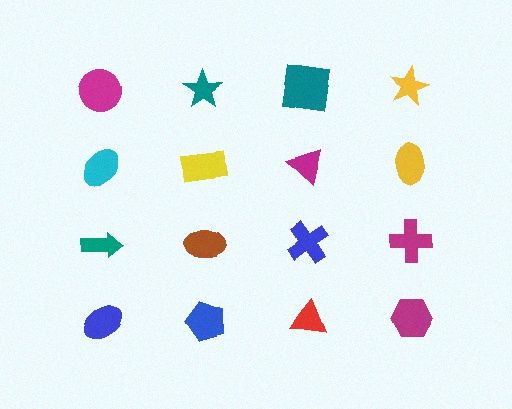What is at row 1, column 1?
A magenta circle.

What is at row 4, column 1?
A blue ellipse.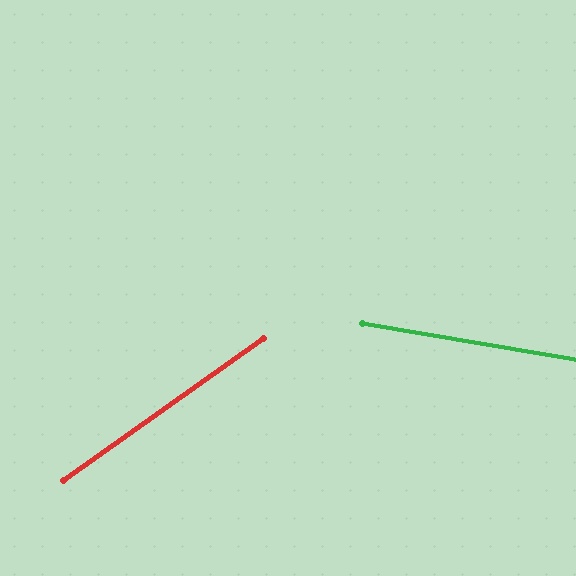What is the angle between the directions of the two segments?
Approximately 45 degrees.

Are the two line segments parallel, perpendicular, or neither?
Neither parallel nor perpendicular — they differ by about 45°.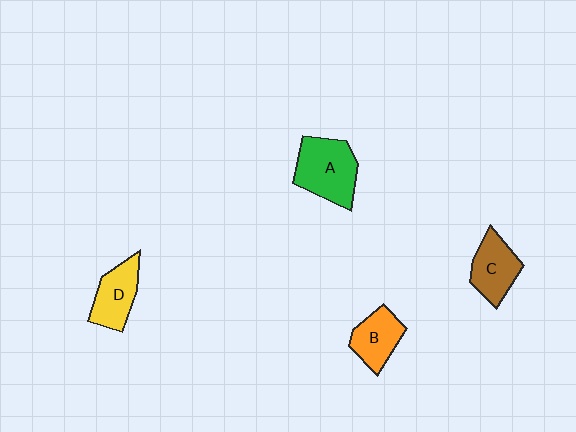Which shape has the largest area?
Shape A (green).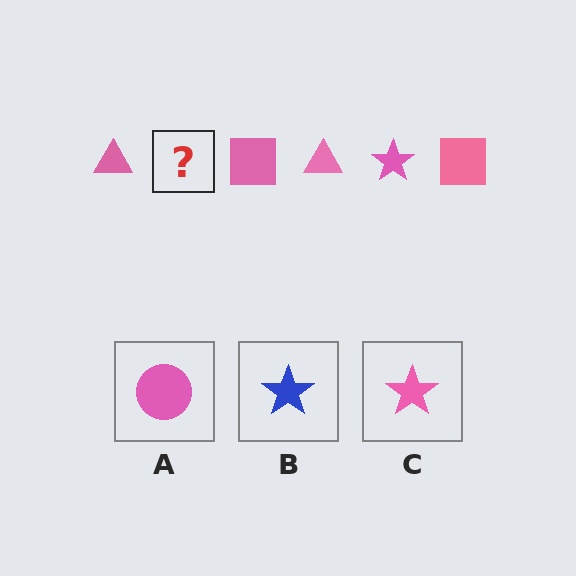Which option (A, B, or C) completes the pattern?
C.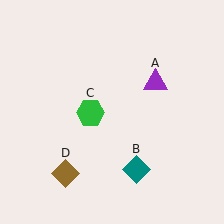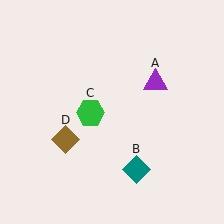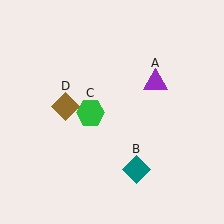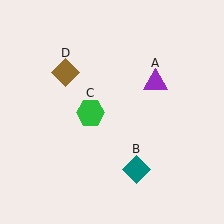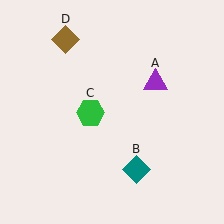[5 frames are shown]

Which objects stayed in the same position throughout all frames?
Purple triangle (object A) and teal diamond (object B) and green hexagon (object C) remained stationary.